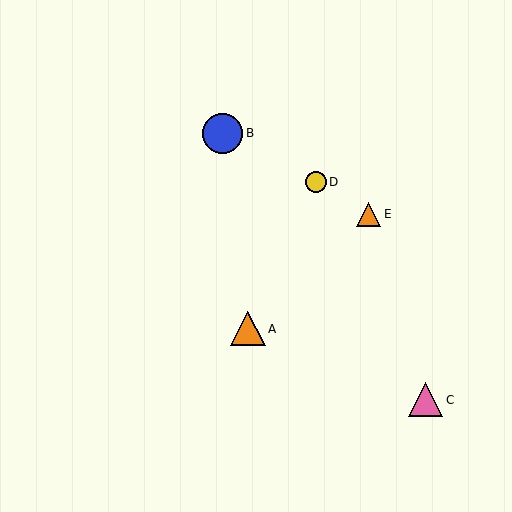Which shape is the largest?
The blue circle (labeled B) is the largest.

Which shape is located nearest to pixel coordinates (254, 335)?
The orange triangle (labeled A) at (248, 329) is nearest to that location.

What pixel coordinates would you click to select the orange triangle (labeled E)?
Click at (369, 214) to select the orange triangle E.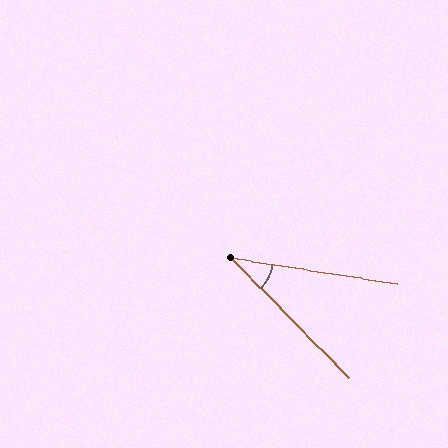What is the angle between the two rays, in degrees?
Approximately 37 degrees.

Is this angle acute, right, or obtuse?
It is acute.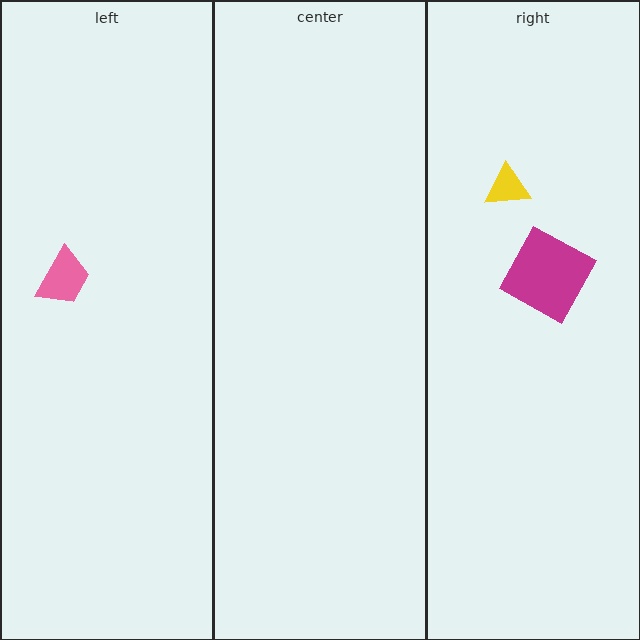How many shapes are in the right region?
2.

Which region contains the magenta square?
The right region.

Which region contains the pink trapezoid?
The left region.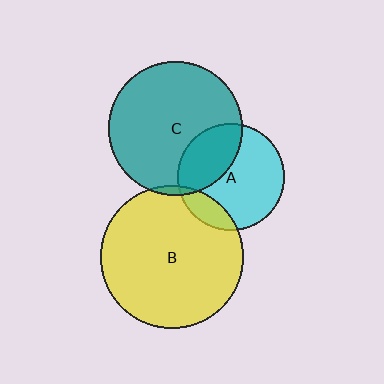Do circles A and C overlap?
Yes.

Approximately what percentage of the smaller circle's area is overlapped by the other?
Approximately 35%.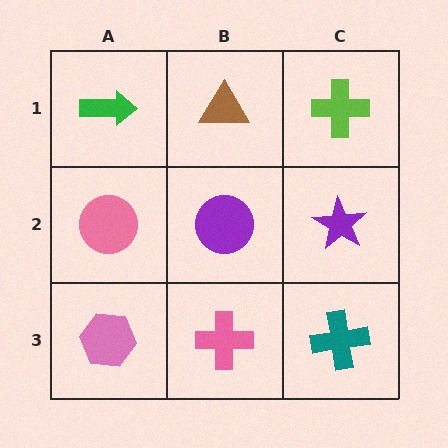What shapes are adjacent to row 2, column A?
A green arrow (row 1, column A), a pink hexagon (row 3, column A), a purple circle (row 2, column B).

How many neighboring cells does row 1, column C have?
2.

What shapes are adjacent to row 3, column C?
A purple star (row 2, column C), a pink cross (row 3, column B).